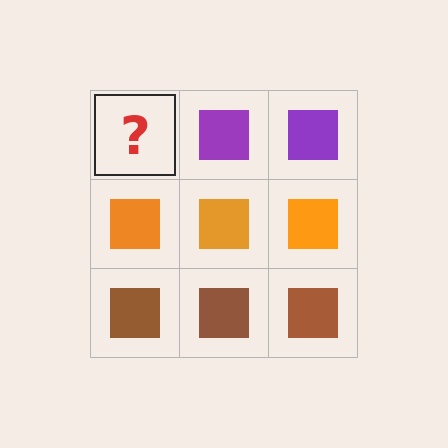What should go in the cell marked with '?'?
The missing cell should contain a purple square.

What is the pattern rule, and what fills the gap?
The rule is that each row has a consistent color. The gap should be filled with a purple square.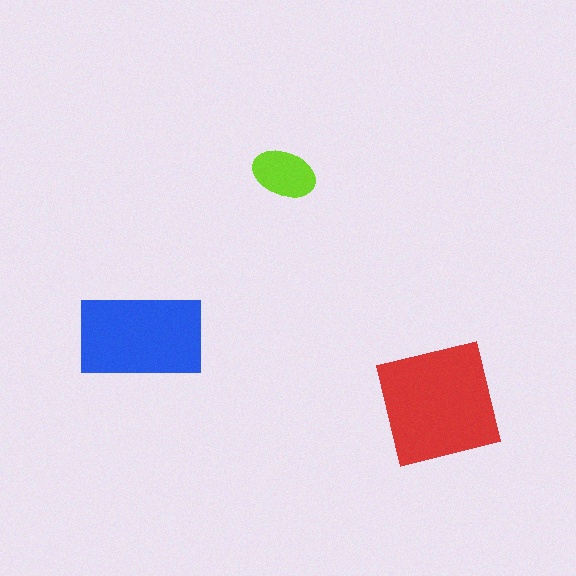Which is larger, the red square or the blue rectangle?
The red square.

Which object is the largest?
The red square.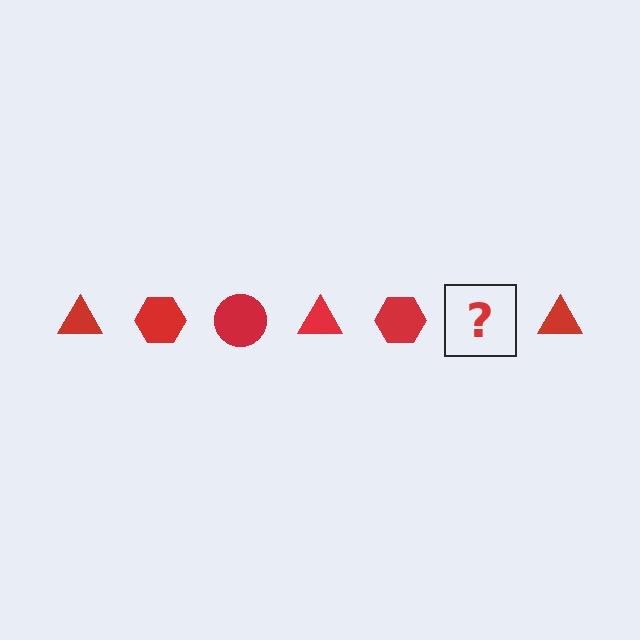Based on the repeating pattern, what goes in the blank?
The blank should be a red circle.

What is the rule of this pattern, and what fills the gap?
The rule is that the pattern cycles through triangle, hexagon, circle shapes in red. The gap should be filled with a red circle.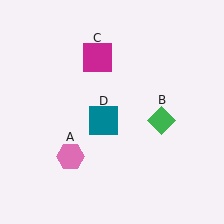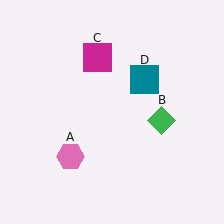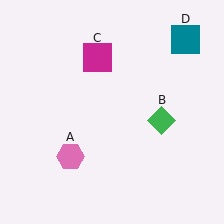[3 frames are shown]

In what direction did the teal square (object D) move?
The teal square (object D) moved up and to the right.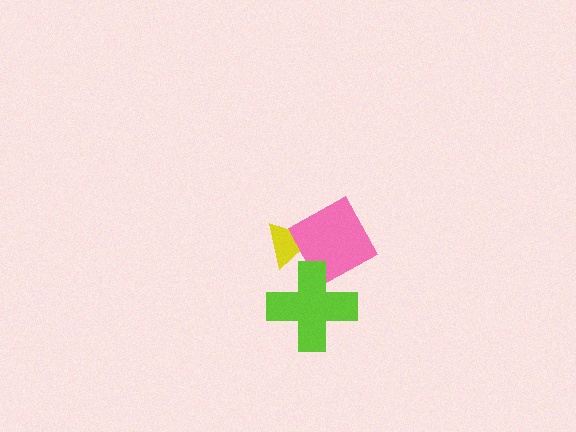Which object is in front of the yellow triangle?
The pink diamond is in front of the yellow triangle.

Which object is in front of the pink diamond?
The lime cross is in front of the pink diamond.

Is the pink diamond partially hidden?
Yes, it is partially covered by another shape.